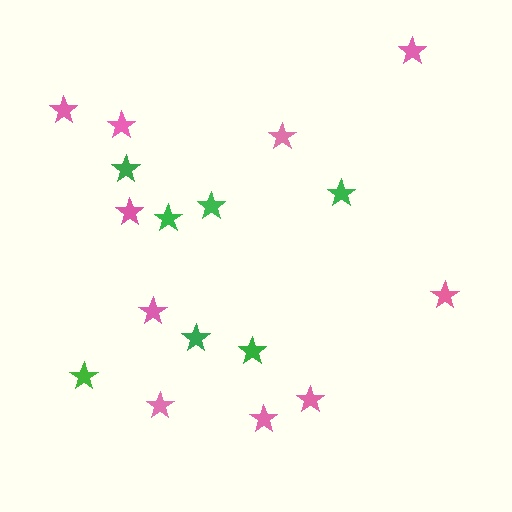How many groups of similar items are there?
There are 2 groups: one group of pink stars (10) and one group of green stars (7).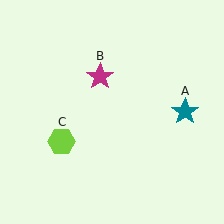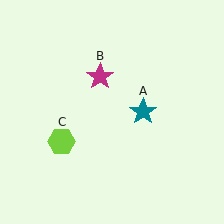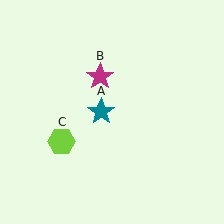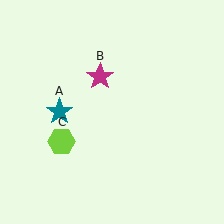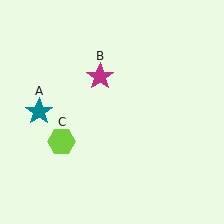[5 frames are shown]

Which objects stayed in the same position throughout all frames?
Magenta star (object B) and lime hexagon (object C) remained stationary.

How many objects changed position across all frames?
1 object changed position: teal star (object A).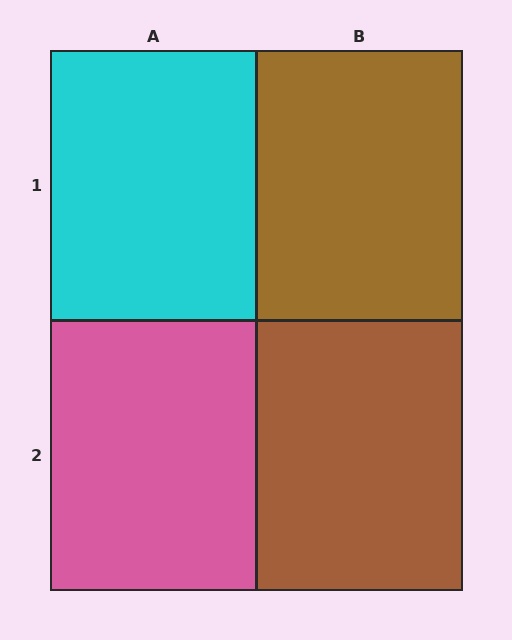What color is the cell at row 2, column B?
Brown.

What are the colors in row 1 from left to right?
Cyan, brown.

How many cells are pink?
1 cell is pink.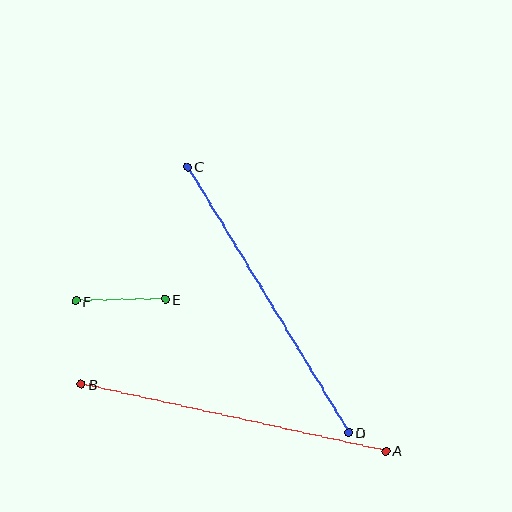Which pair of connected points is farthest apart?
Points A and B are farthest apart.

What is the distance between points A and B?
The distance is approximately 312 pixels.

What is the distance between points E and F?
The distance is approximately 89 pixels.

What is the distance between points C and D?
The distance is approximately 311 pixels.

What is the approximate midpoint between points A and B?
The midpoint is at approximately (233, 418) pixels.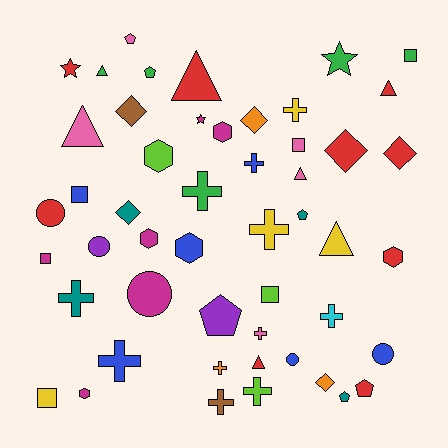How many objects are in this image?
There are 50 objects.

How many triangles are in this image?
There are 7 triangles.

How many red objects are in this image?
There are 9 red objects.